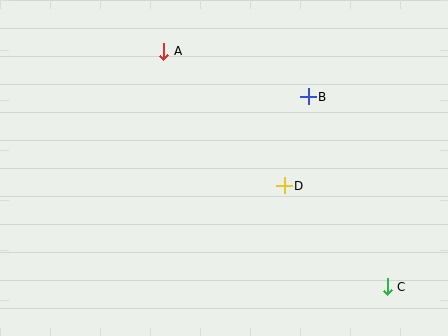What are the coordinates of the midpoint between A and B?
The midpoint between A and B is at (236, 74).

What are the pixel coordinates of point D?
Point D is at (284, 186).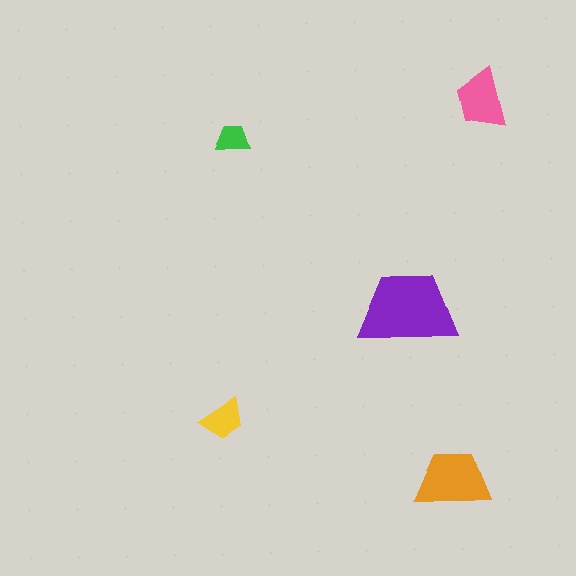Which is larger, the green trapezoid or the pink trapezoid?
The pink one.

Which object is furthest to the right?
The pink trapezoid is rightmost.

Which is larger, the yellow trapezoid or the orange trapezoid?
The orange one.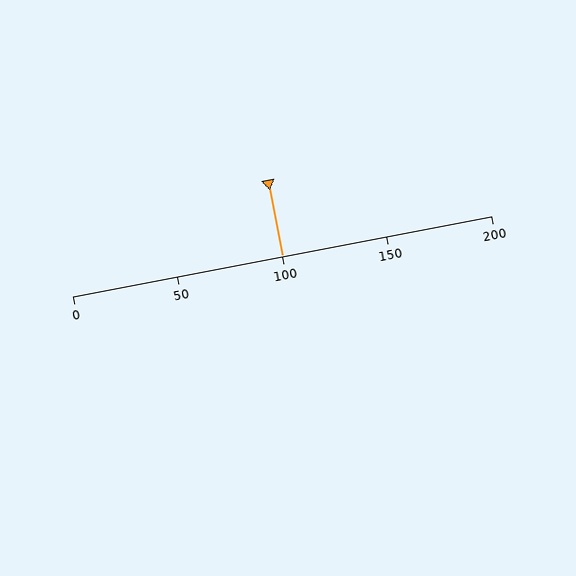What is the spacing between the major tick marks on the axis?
The major ticks are spaced 50 apart.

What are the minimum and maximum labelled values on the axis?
The axis runs from 0 to 200.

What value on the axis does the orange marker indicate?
The marker indicates approximately 100.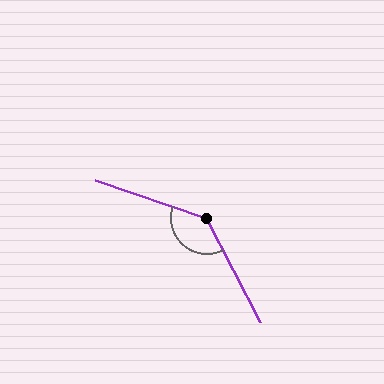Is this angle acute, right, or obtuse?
It is obtuse.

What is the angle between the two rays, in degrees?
Approximately 136 degrees.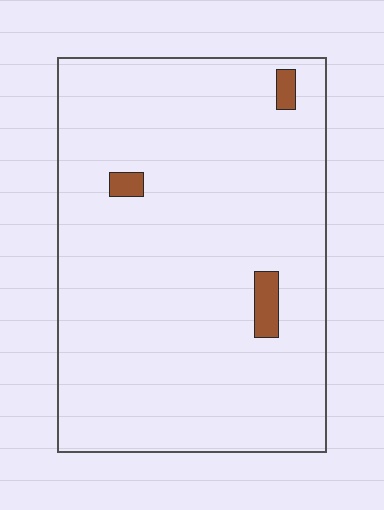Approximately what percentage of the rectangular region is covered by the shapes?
Approximately 5%.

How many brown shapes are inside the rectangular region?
3.